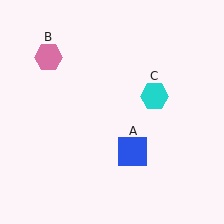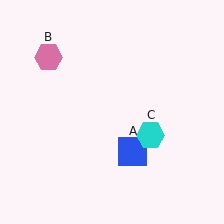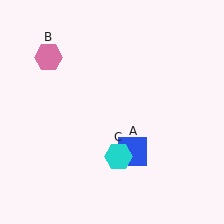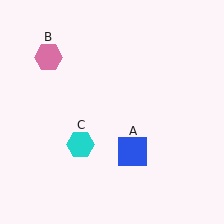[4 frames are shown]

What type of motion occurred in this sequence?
The cyan hexagon (object C) rotated clockwise around the center of the scene.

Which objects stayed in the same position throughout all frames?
Blue square (object A) and pink hexagon (object B) remained stationary.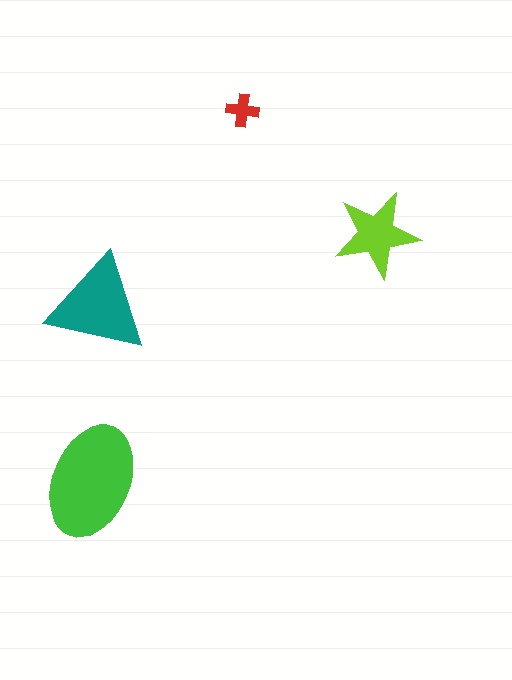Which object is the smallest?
The red cross.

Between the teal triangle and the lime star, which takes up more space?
The teal triangle.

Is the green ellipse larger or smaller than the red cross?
Larger.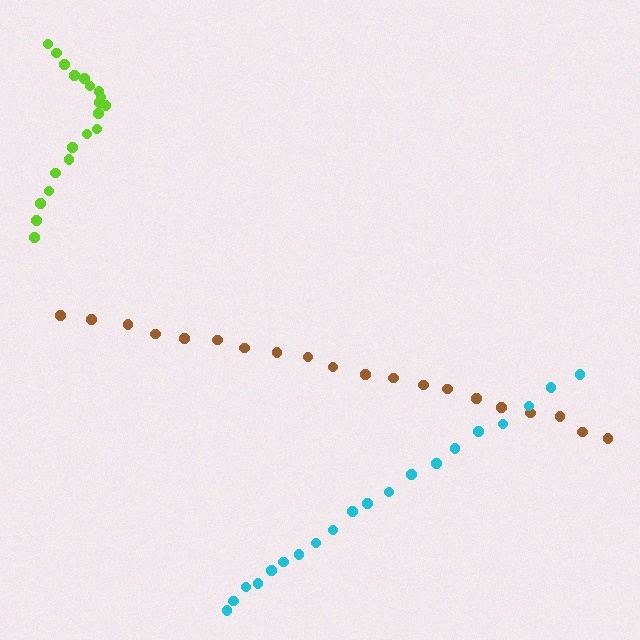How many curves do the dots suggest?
There are 3 distinct paths.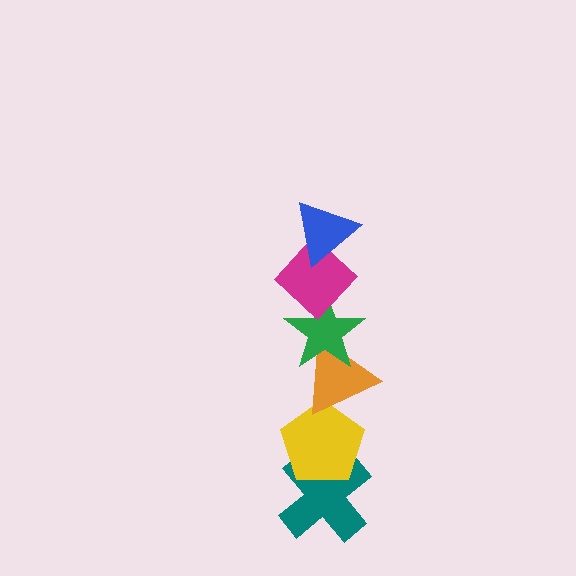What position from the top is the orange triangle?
The orange triangle is 4th from the top.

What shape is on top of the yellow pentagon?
The orange triangle is on top of the yellow pentagon.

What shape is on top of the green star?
The magenta diamond is on top of the green star.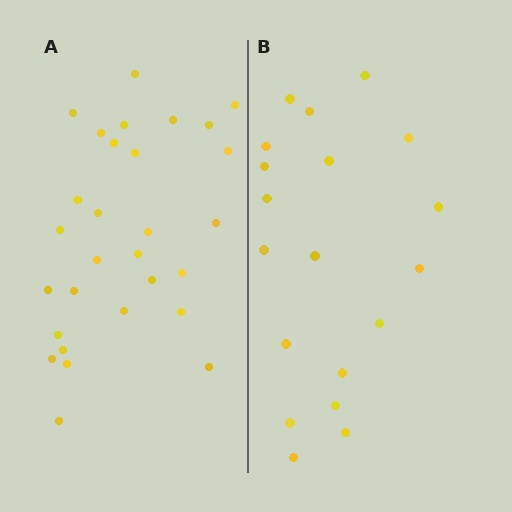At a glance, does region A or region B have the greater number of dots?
Region A (the left region) has more dots.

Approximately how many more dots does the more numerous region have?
Region A has roughly 10 or so more dots than region B.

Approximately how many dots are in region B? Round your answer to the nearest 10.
About 20 dots. (The exact count is 19, which rounds to 20.)